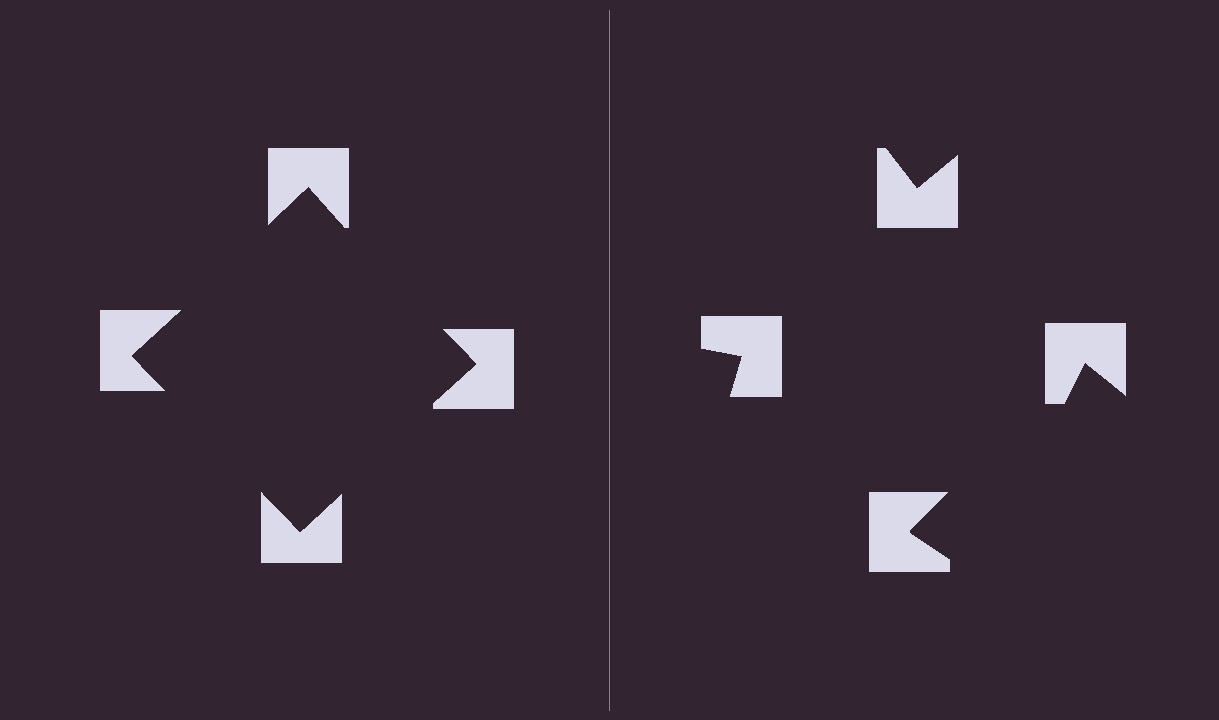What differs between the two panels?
The notched squares are positioned identically on both sides; only the wedge orientations differ. On the left they align to a square; on the right they are misaligned.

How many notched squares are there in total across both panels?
8 — 4 on each side.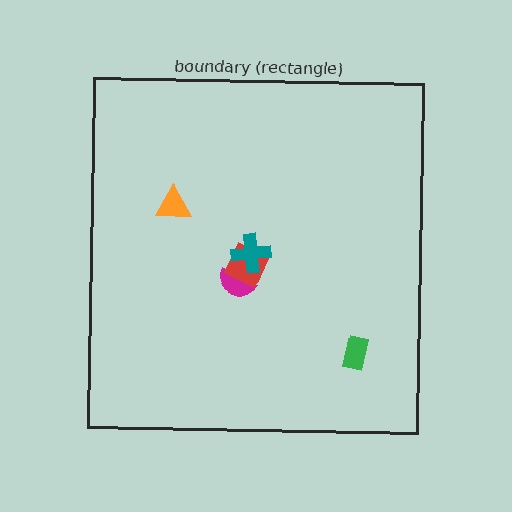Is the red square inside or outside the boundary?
Inside.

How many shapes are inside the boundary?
5 inside, 0 outside.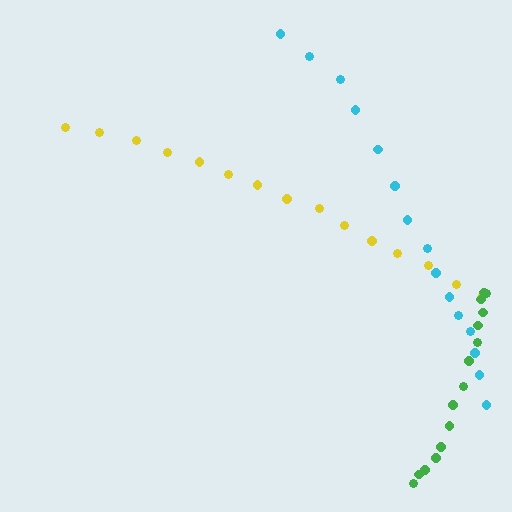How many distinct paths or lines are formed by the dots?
There are 3 distinct paths.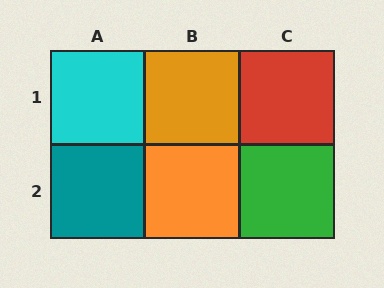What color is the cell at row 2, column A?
Teal.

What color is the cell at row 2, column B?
Orange.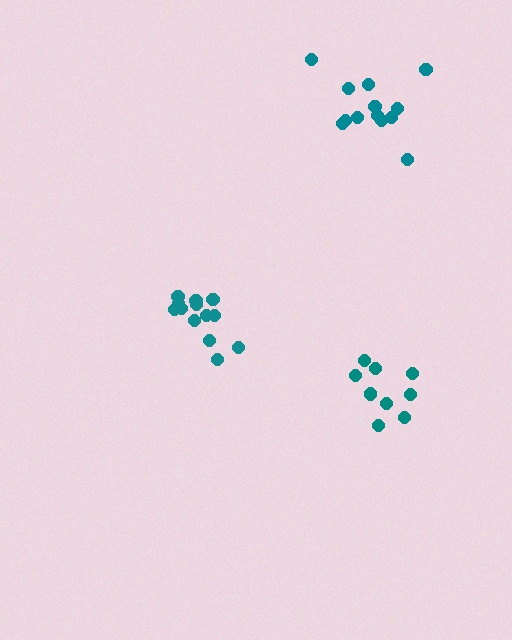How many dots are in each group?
Group 1: 13 dots, Group 2: 13 dots, Group 3: 9 dots (35 total).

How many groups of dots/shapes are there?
There are 3 groups.